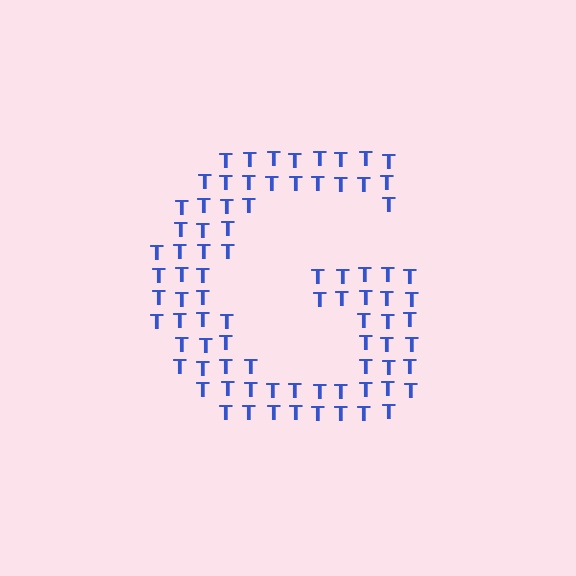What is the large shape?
The large shape is the letter G.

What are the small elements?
The small elements are letter T's.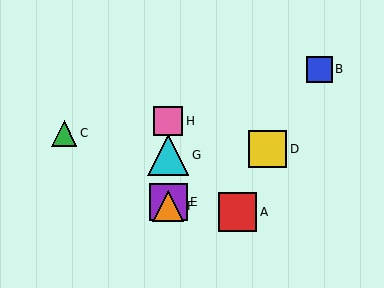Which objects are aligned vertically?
Objects E, F, G, H are aligned vertically.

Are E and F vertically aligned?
Yes, both are at x≈168.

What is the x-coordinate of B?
Object B is at x≈320.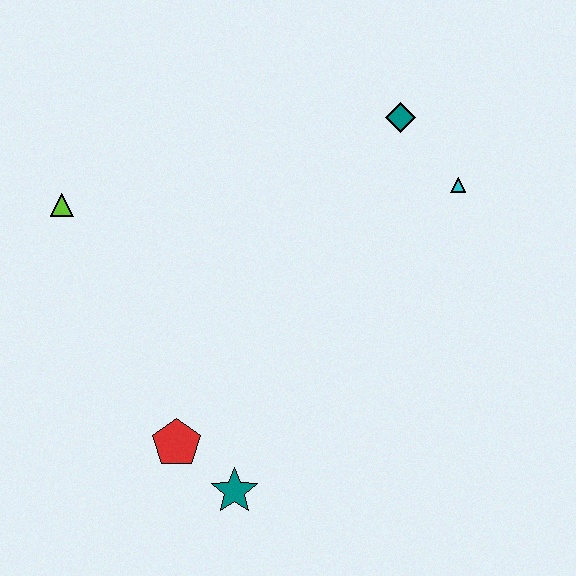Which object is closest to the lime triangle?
The red pentagon is closest to the lime triangle.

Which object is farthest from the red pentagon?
The teal diamond is farthest from the red pentagon.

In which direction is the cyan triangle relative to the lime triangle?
The cyan triangle is to the right of the lime triangle.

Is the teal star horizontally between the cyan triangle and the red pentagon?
Yes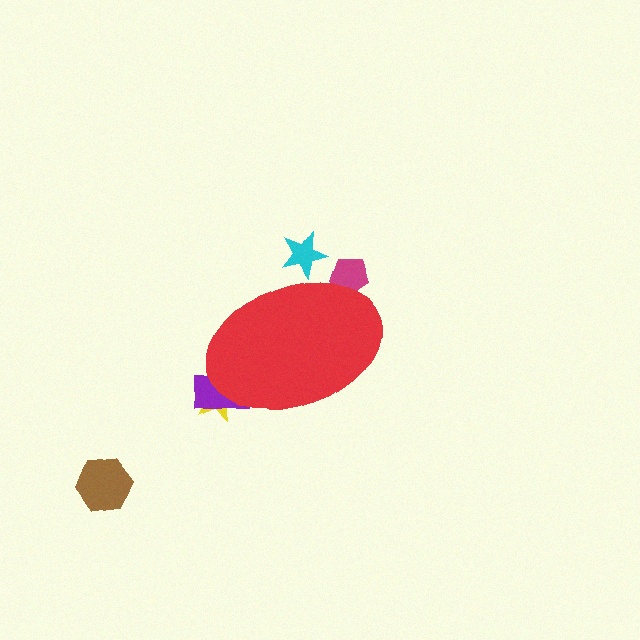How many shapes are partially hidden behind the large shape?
4 shapes are partially hidden.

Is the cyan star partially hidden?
Yes, the cyan star is partially hidden behind the red ellipse.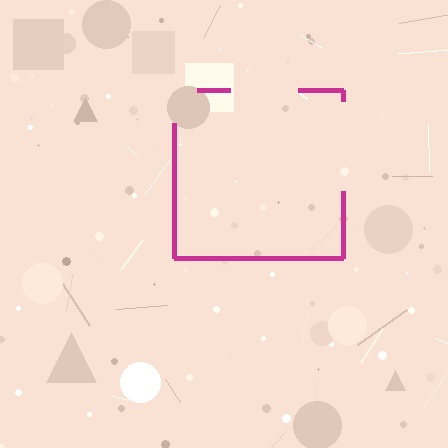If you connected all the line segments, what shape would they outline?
They would outline a square.